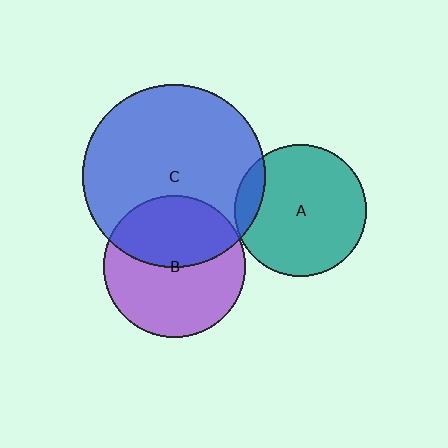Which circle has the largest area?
Circle C (blue).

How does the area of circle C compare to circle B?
Approximately 1.7 times.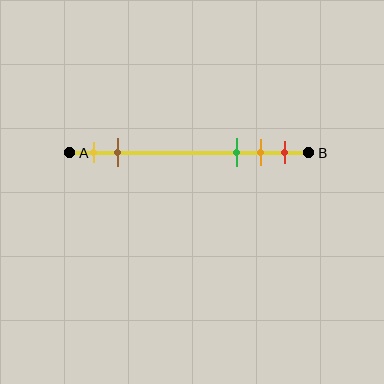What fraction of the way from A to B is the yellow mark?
The yellow mark is approximately 10% (0.1) of the way from A to B.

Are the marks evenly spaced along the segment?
No, the marks are not evenly spaced.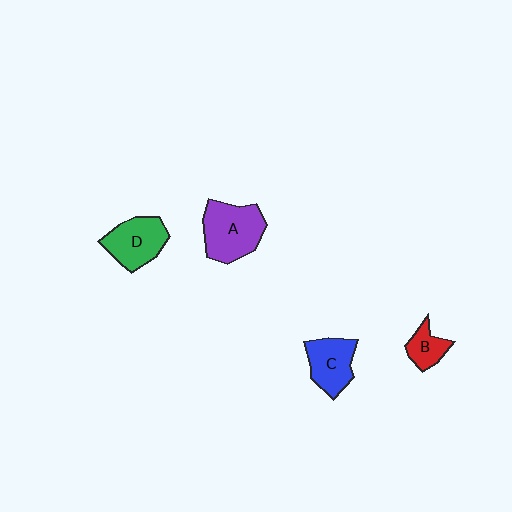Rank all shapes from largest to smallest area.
From largest to smallest: A (purple), D (green), C (blue), B (red).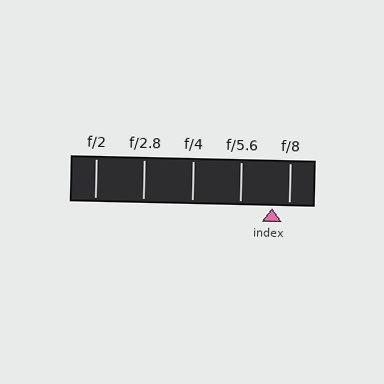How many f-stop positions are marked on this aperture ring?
There are 5 f-stop positions marked.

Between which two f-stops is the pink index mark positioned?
The index mark is between f/5.6 and f/8.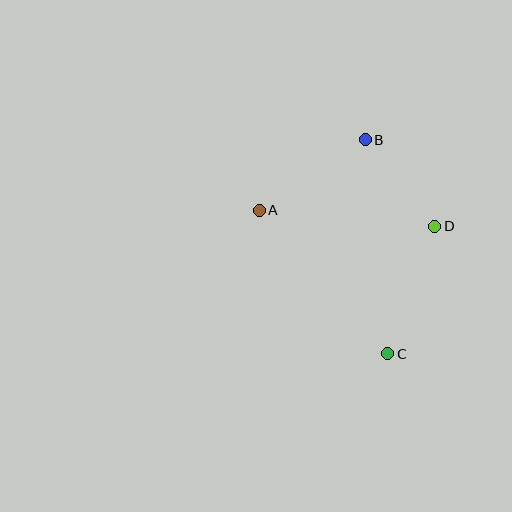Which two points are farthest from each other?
Points B and C are farthest from each other.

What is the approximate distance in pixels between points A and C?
The distance between A and C is approximately 193 pixels.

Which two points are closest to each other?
Points B and D are closest to each other.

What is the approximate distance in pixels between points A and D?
The distance between A and D is approximately 176 pixels.